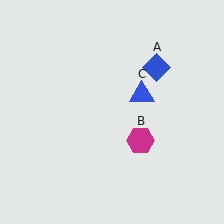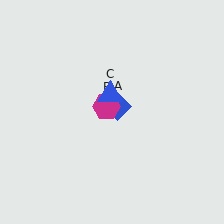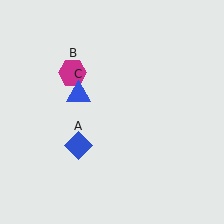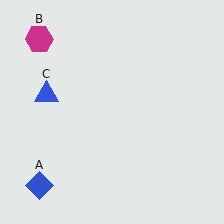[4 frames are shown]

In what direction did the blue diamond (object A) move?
The blue diamond (object A) moved down and to the left.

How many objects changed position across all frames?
3 objects changed position: blue diamond (object A), magenta hexagon (object B), blue triangle (object C).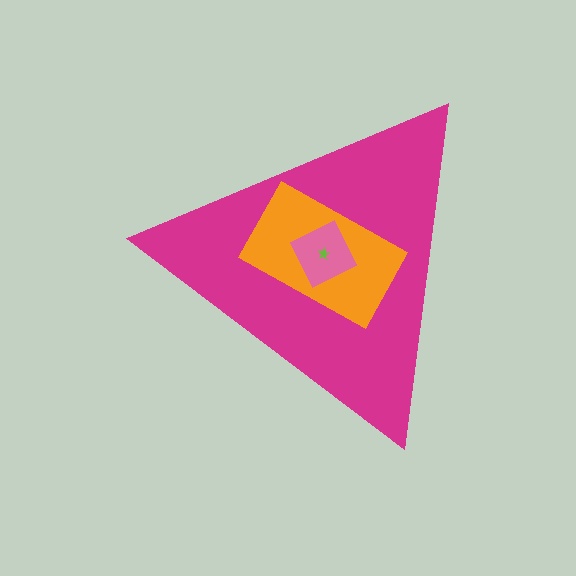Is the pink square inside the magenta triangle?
Yes.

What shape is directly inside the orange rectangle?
The pink square.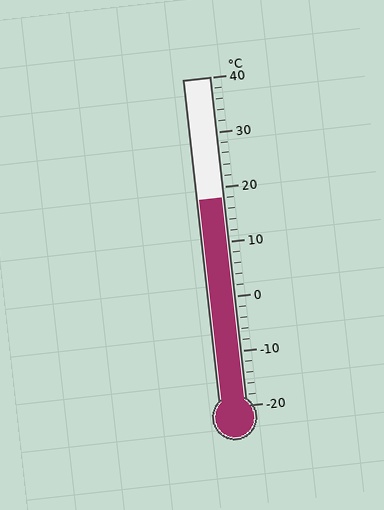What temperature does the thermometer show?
The thermometer shows approximately 18°C.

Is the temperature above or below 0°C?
The temperature is above 0°C.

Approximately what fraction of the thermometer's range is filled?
The thermometer is filled to approximately 65% of its range.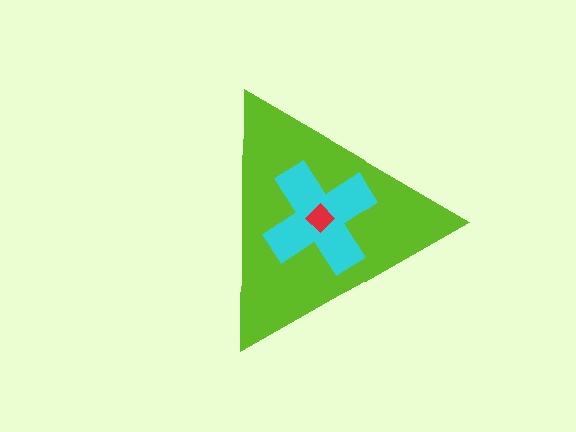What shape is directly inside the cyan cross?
The red diamond.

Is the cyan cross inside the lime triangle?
Yes.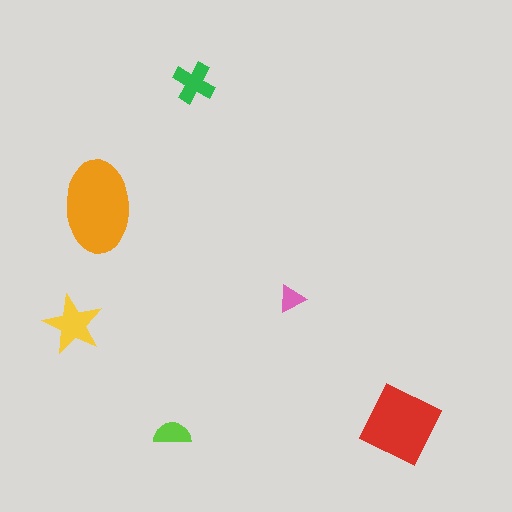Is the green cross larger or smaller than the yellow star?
Smaller.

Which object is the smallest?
The pink triangle.